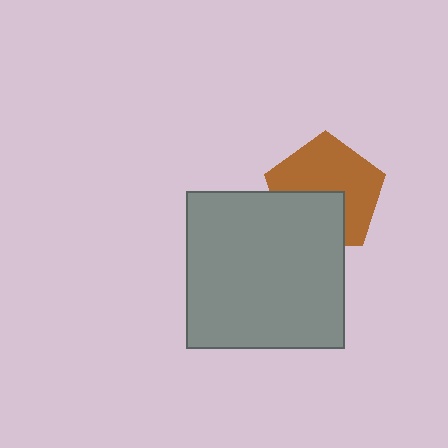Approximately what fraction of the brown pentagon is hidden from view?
Roughly 37% of the brown pentagon is hidden behind the gray square.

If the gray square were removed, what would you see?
You would see the complete brown pentagon.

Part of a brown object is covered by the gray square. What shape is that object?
It is a pentagon.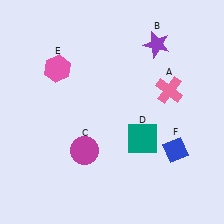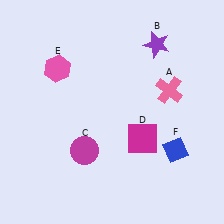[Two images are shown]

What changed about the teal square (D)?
In Image 1, D is teal. In Image 2, it changed to magenta.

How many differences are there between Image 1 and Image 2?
There is 1 difference between the two images.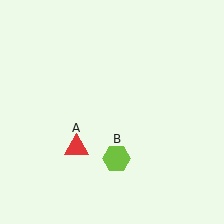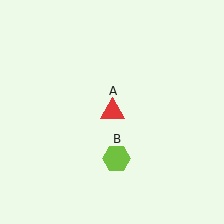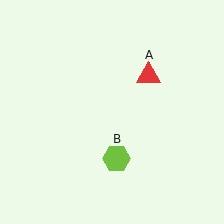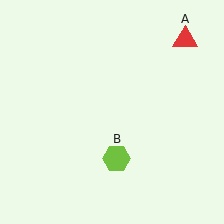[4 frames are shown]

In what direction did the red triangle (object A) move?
The red triangle (object A) moved up and to the right.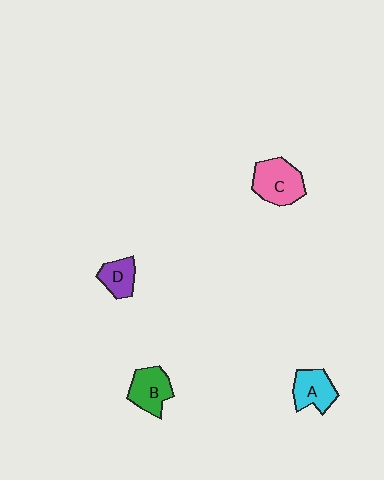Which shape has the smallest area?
Shape D (purple).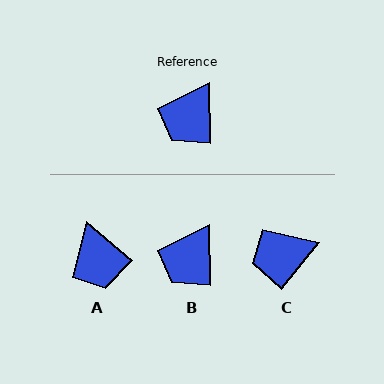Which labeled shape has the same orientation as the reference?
B.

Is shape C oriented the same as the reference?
No, it is off by about 39 degrees.